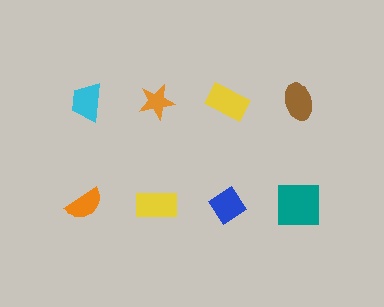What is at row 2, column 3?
A blue diamond.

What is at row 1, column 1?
A cyan trapezoid.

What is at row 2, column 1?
An orange semicircle.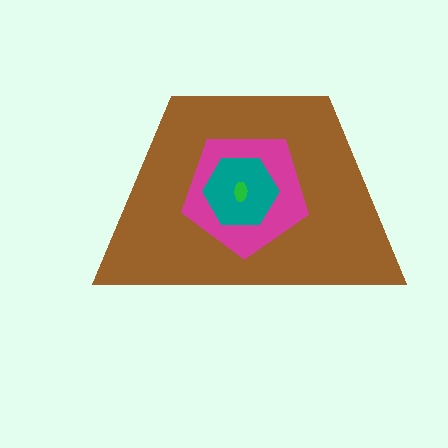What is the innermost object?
The green ellipse.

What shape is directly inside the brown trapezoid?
The magenta pentagon.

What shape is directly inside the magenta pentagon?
The teal hexagon.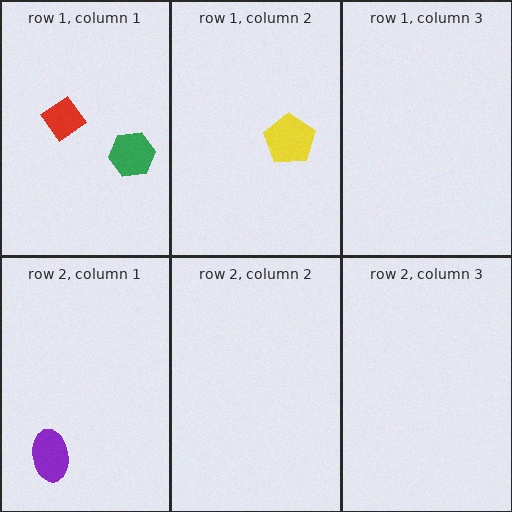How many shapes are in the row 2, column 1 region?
1.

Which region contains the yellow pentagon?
The row 1, column 2 region.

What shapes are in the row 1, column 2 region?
The yellow pentagon.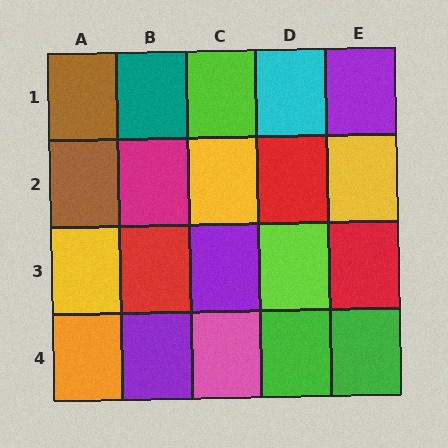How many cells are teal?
1 cell is teal.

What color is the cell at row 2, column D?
Red.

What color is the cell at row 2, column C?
Yellow.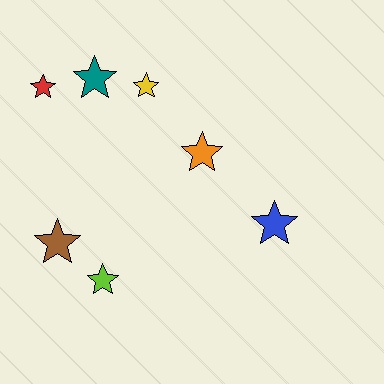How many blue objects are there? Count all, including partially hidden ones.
There is 1 blue object.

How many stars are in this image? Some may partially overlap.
There are 7 stars.